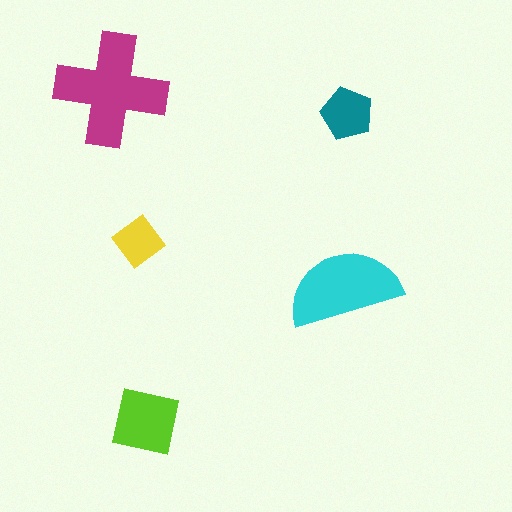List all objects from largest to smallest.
The magenta cross, the cyan semicircle, the lime square, the teal pentagon, the yellow diamond.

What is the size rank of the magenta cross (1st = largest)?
1st.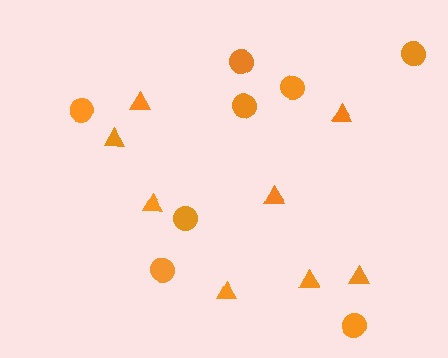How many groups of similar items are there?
There are 2 groups: one group of circles (8) and one group of triangles (8).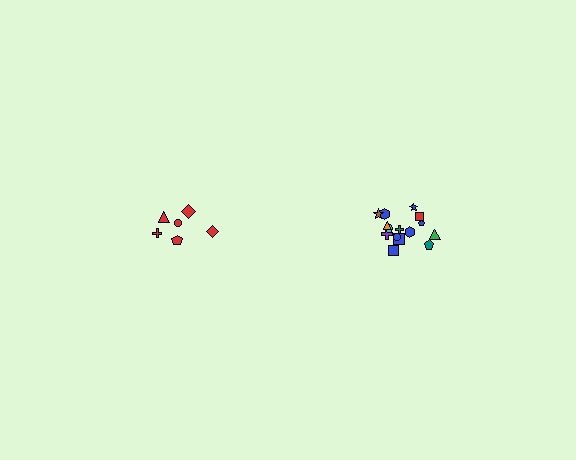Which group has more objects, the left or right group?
The right group.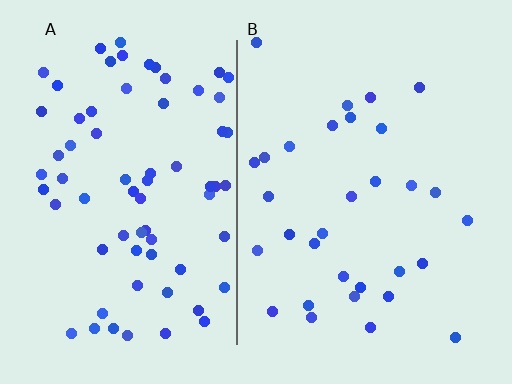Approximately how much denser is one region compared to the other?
Approximately 2.2× — region A over region B.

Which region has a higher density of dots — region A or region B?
A (the left).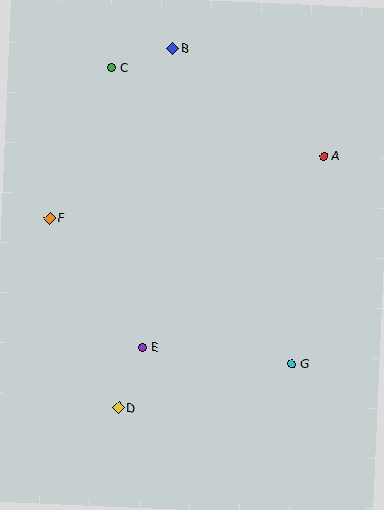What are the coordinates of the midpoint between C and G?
The midpoint between C and G is at (202, 216).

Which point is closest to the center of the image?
Point E at (143, 347) is closest to the center.